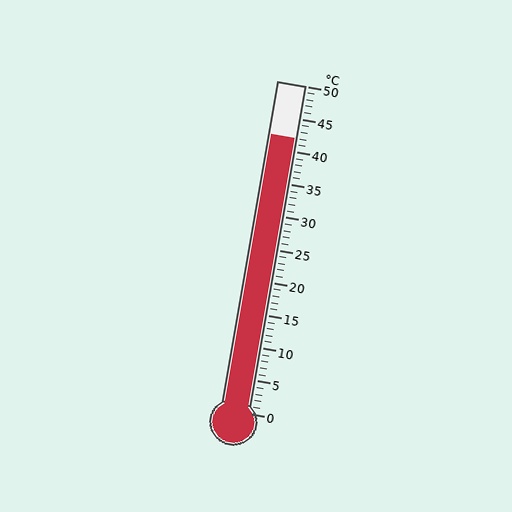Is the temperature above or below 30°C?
The temperature is above 30°C.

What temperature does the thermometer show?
The thermometer shows approximately 42°C.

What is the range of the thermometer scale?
The thermometer scale ranges from 0°C to 50°C.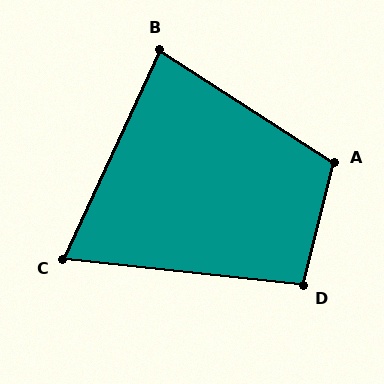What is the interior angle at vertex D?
Approximately 98 degrees (obtuse).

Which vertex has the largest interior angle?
A, at approximately 109 degrees.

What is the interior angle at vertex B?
Approximately 82 degrees (acute).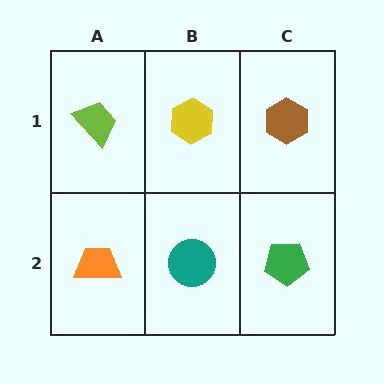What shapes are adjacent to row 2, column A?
A lime trapezoid (row 1, column A), a teal circle (row 2, column B).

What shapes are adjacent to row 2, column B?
A yellow hexagon (row 1, column B), an orange trapezoid (row 2, column A), a green pentagon (row 2, column C).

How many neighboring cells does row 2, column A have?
2.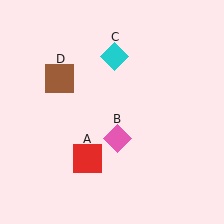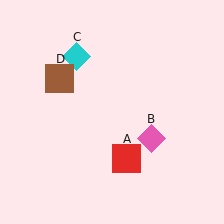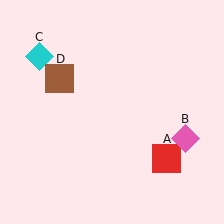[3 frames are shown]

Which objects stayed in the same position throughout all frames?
Brown square (object D) remained stationary.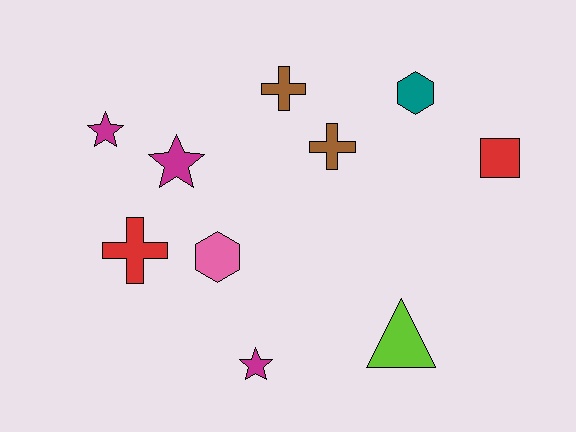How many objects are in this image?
There are 10 objects.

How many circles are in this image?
There are no circles.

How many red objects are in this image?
There are 2 red objects.